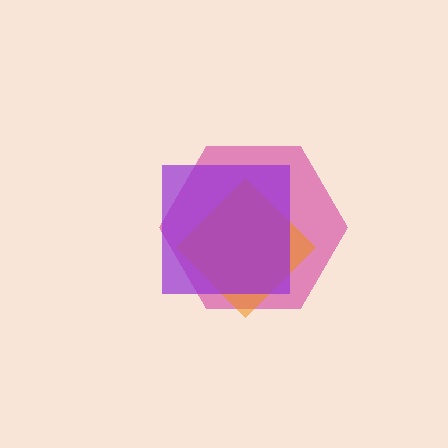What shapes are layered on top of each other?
The layered shapes are: a magenta hexagon, an orange diamond, a purple square.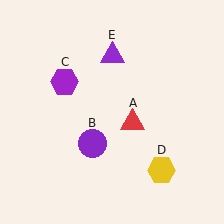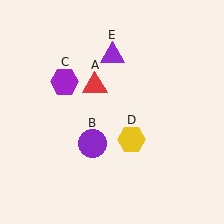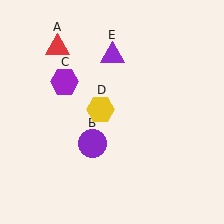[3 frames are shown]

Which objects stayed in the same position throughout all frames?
Purple circle (object B) and purple hexagon (object C) and purple triangle (object E) remained stationary.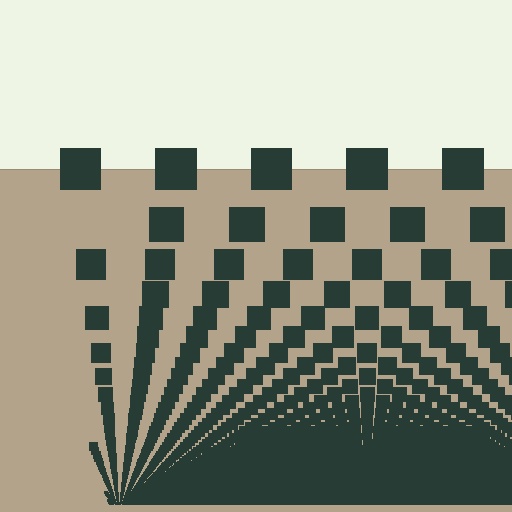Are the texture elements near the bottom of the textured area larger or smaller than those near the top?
Smaller. The gradient is inverted — elements near the bottom are smaller and denser.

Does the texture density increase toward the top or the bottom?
Density increases toward the bottom.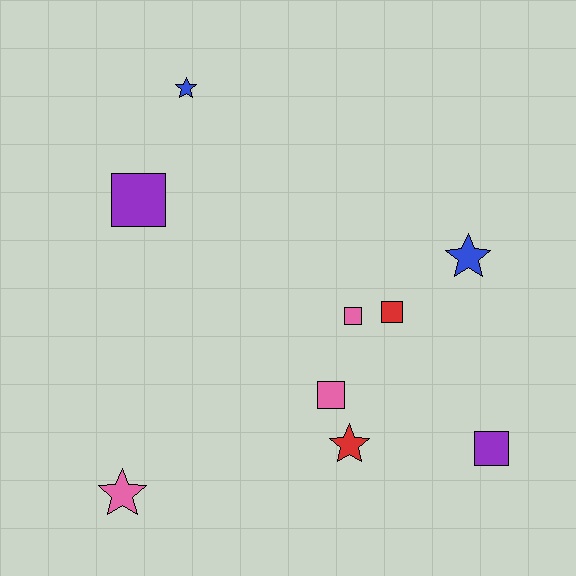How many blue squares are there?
There are no blue squares.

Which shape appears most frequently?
Square, with 5 objects.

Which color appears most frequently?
Pink, with 3 objects.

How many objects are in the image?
There are 9 objects.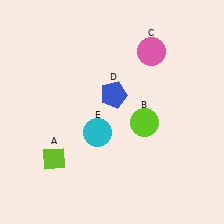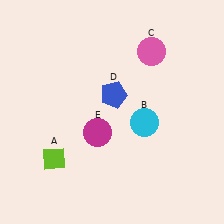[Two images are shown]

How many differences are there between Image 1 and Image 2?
There are 2 differences between the two images.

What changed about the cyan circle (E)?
In Image 1, E is cyan. In Image 2, it changed to magenta.